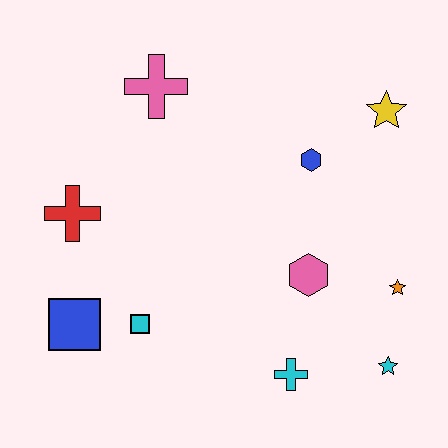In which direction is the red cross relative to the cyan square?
The red cross is above the cyan square.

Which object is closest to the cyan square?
The blue square is closest to the cyan square.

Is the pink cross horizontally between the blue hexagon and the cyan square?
Yes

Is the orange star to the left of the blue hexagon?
No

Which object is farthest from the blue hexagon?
The blue square is farthest from the blue hexagon.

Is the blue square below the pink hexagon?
Yes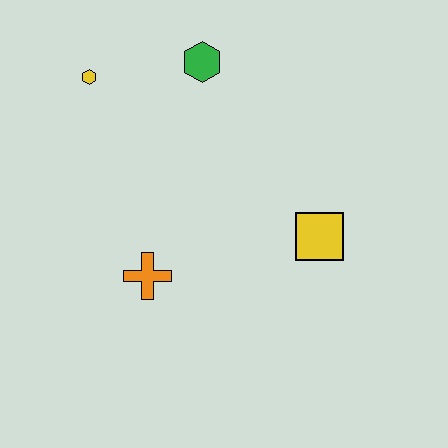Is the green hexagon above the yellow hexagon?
Yes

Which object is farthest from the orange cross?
The green hexagon is farthest from the orange cross.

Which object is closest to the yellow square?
The orange cross is closest to the yellow square.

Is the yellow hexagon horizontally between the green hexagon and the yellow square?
No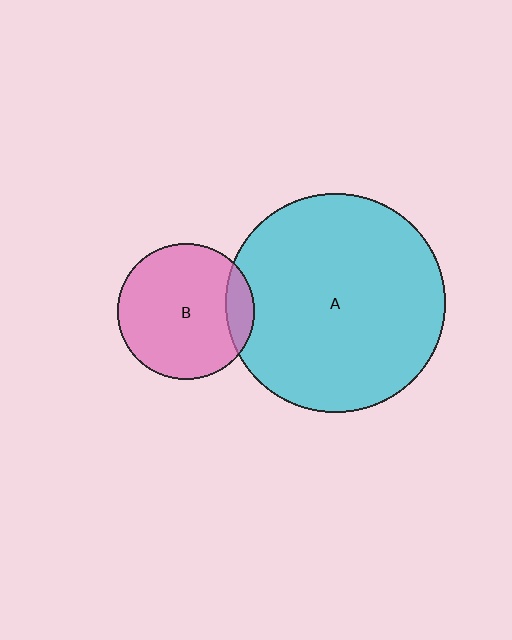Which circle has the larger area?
Circle A (cyan).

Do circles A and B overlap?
Yes.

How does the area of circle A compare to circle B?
Approximately 2.6 times.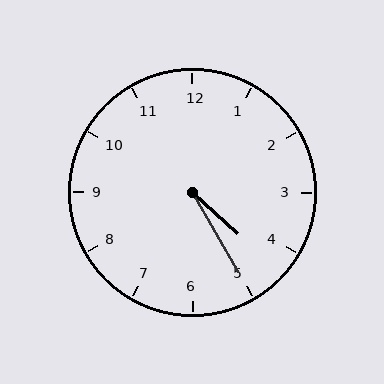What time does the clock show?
4:25.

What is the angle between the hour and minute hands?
Approximately 18 degrees.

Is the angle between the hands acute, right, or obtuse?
It is acute.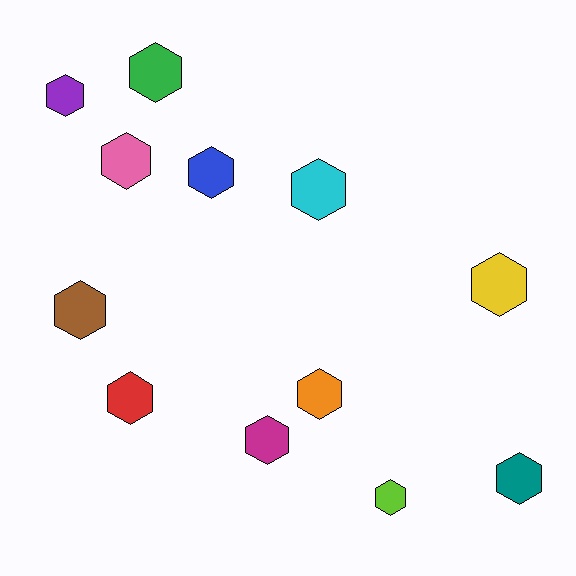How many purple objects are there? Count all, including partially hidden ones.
There is 1 purple object.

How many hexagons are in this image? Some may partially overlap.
There are 12 hexagons.